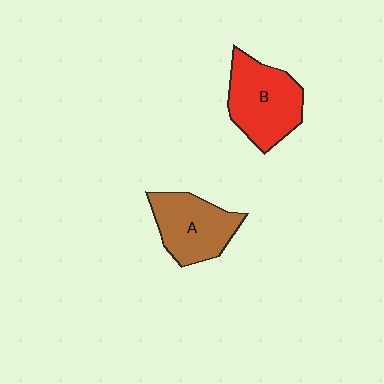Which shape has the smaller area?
Shape A (brown).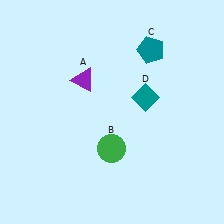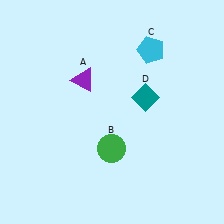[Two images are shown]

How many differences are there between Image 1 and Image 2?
There is 1 difference between the two images.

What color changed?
The pentagon (C) changed from teal in Image 1 to cyan in Image 2.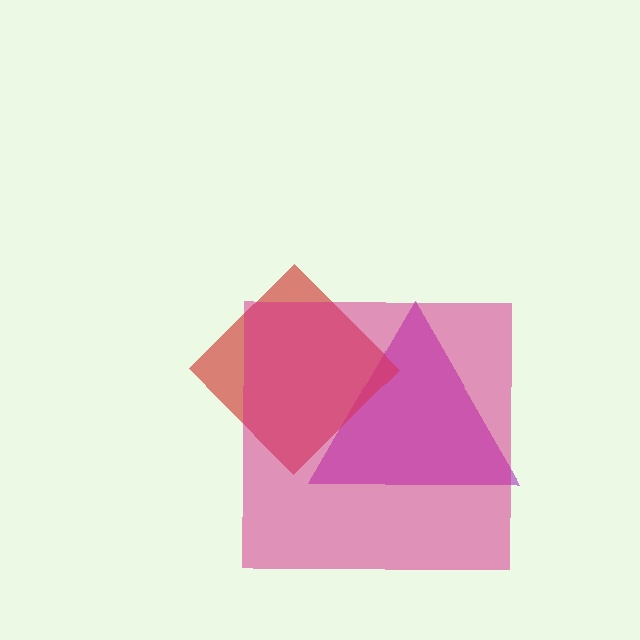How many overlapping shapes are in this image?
There are 3 overlapping shapes in the image.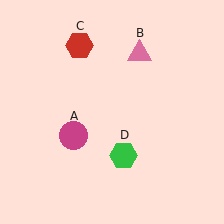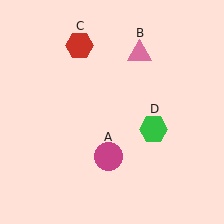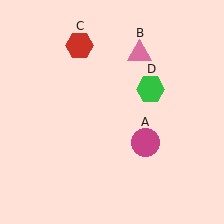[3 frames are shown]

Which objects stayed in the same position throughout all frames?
Pink triangle (object B) and red hexagon (object C) remained stationary.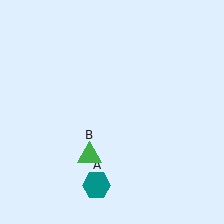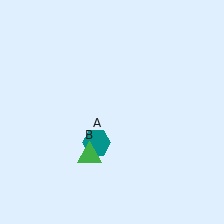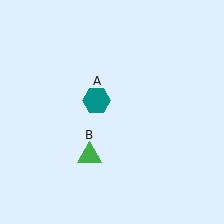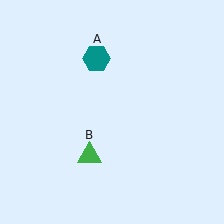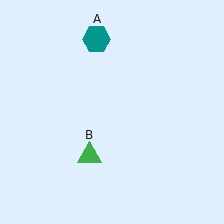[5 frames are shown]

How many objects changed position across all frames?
1 object changed position: teal hexagon (object A).